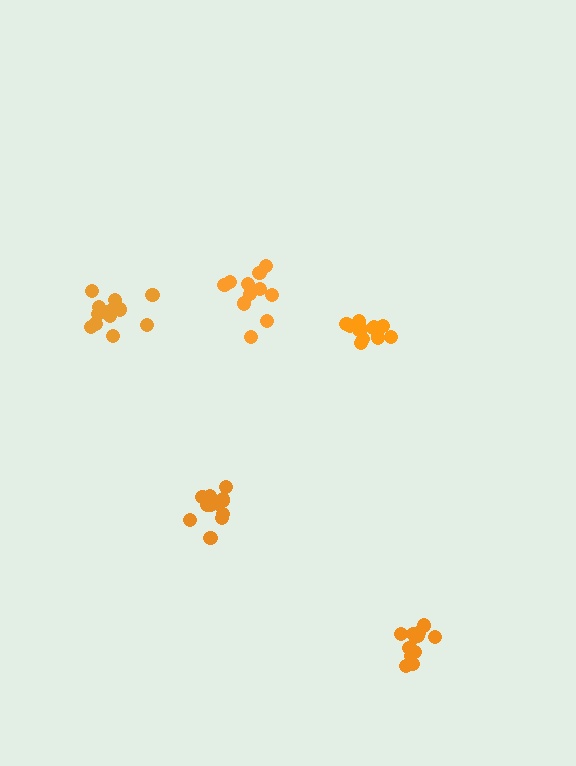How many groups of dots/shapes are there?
There are 5 groups.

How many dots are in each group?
Group 1: 13 dots, Group 2: 13 dots, Group 3: 12 dots, Group 4: 14 dots, Group 5: 11 dots (63 total).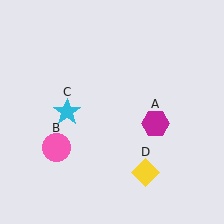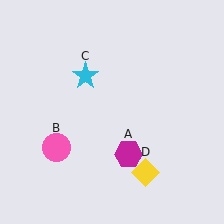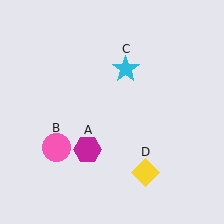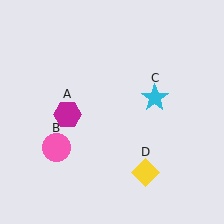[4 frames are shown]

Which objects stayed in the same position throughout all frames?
Pink circle (object B) and yellow diamond (object D) remained stationary.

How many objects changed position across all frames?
2 objects changed position: magenta hexagon (object A), cyan star (object C).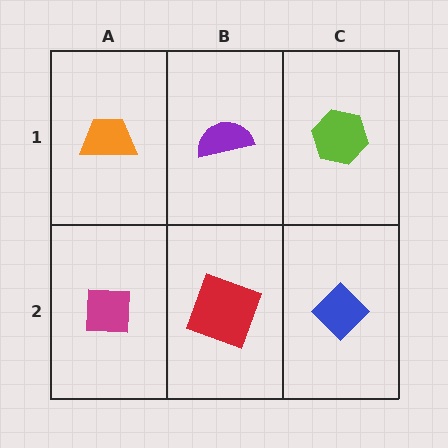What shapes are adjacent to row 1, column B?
A red square (row 2, column B), an orange trapezoid (row 1, column A), a lime hexagon (row 1, column C).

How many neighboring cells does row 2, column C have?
2.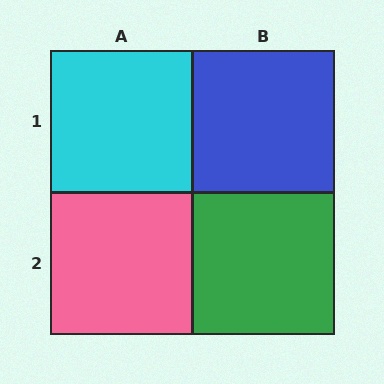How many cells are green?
1 cell is green.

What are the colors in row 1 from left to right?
Cyan, blue.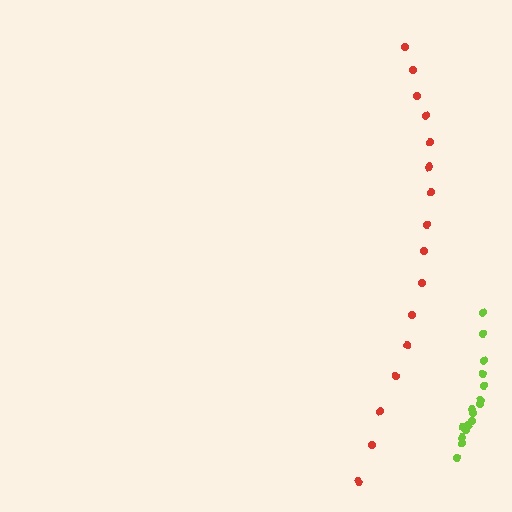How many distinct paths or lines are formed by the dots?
There are 2 distinct paths.